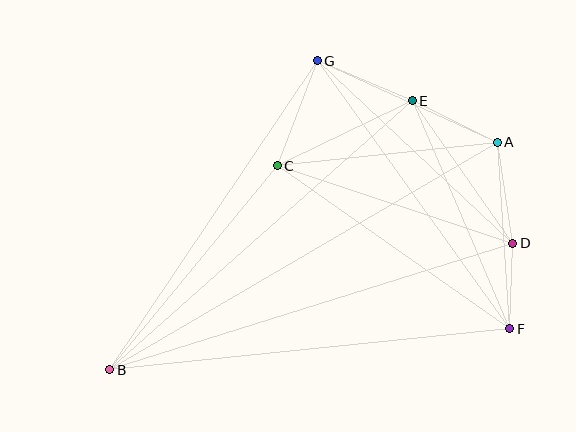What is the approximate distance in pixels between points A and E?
The distance between A and E is approximately 95 pixels.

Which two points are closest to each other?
Points D and F are closest to each other.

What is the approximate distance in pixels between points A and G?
The distance between A and G is approximately 198 pixels.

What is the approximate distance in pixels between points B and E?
The distance between B and E is approximately 405 pixels.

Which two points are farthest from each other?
Points A and B are farthest from each other.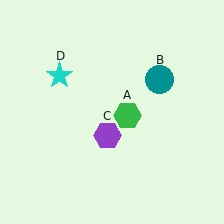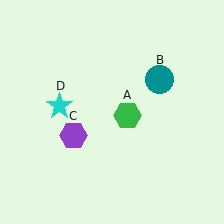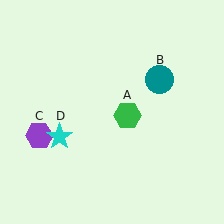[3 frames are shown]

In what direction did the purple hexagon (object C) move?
The purple hexagon (object C) moved left.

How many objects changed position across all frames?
2 objects changed position: purple hexagon (object C), cyan star (object D).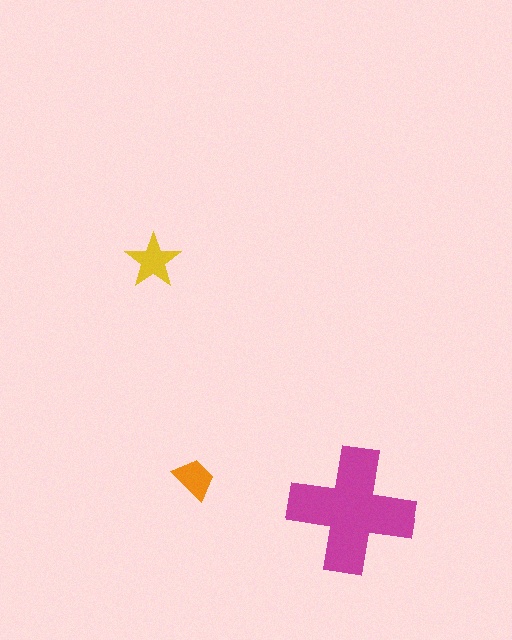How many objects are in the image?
There are 3 objects in the image.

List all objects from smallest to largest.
The orange trapezoid, the yellow star, the magenta cross.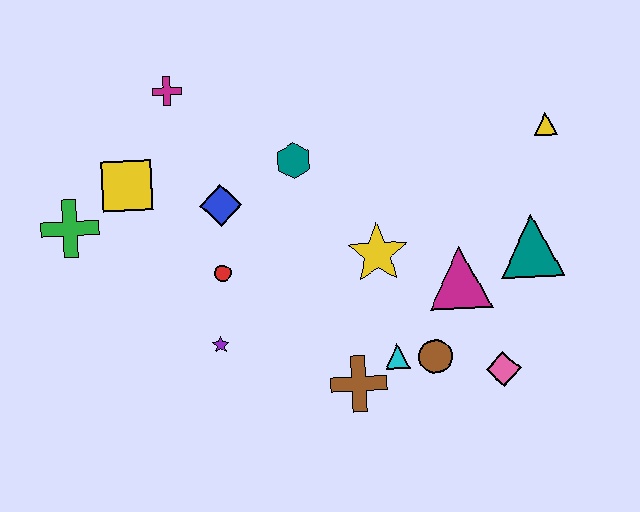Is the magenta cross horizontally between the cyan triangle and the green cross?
Yes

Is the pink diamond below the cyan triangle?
Yes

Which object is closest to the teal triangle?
The magenta triangle is closest to the teal triangle.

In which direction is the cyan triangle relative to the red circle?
The cyan triangle is to the right of the red circle.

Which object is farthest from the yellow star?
The green cross is farthest from the yellow star.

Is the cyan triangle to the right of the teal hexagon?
Yes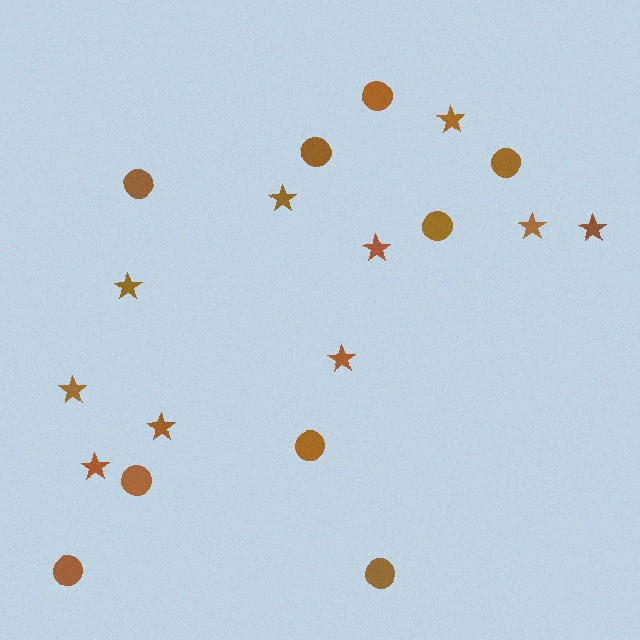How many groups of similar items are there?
There are 2 groups: one group of stars (10) and one group of circles (9).